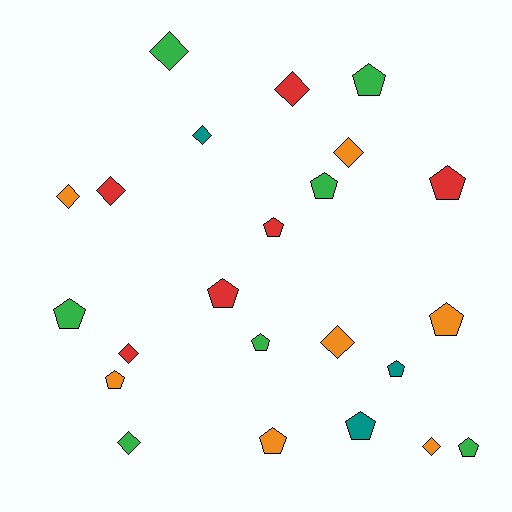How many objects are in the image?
There are 23 objects.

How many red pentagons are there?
There are 3 red pentagons.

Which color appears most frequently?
Orange, with 7 objects.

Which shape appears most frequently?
Pentagon, with 13 objects.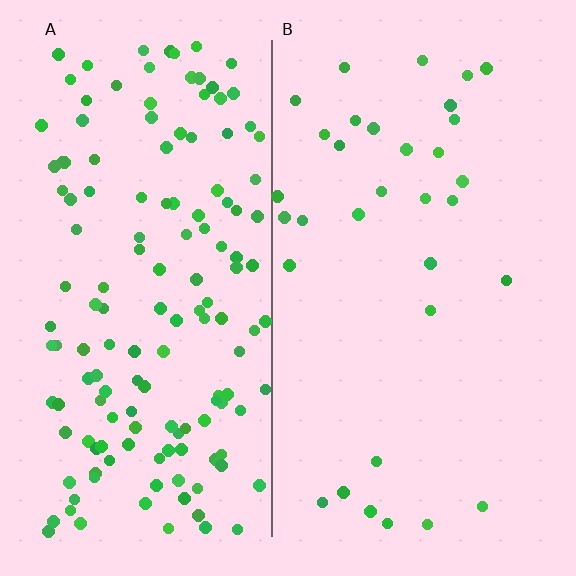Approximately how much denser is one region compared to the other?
Approximately 4.5× — region A over region B.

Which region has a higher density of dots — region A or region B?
A (the left).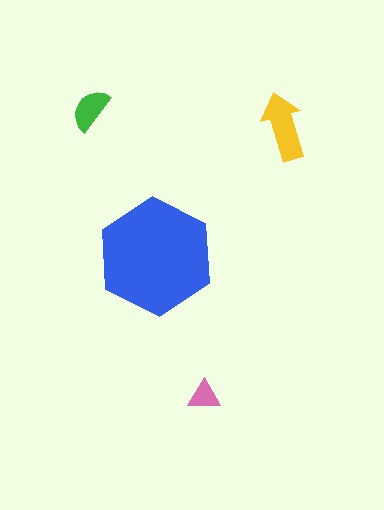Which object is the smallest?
The pink triangle.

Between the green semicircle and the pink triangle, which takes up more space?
The green semicircle.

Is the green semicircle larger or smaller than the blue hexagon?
Smaller.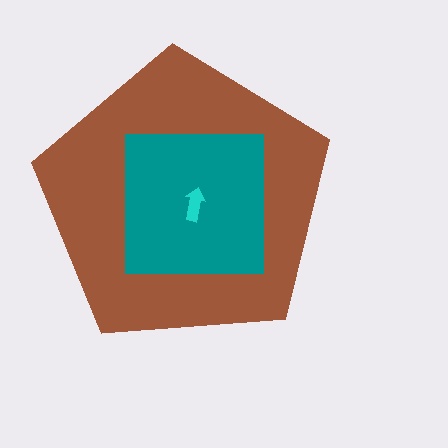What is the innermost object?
The cyan arrow.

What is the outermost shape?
The brown pentagon.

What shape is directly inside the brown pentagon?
The teal square.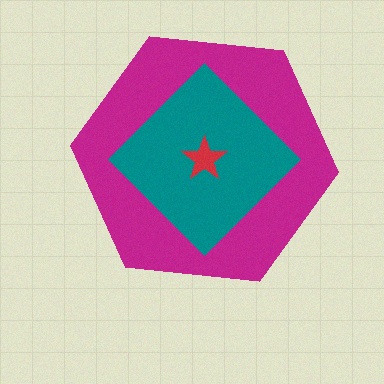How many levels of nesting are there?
3.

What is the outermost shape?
The magenta hexagon.